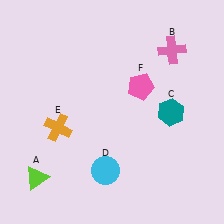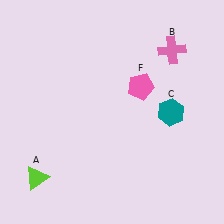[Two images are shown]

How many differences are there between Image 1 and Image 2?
There are 2 differences between the two images.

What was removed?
The orange cross (E), the cyan circle (D) were removed in Image 2.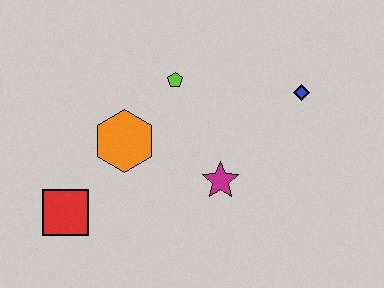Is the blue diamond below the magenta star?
No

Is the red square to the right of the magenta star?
No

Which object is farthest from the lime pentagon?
The red square is farthest from the lime pentagon.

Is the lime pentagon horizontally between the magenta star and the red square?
Yes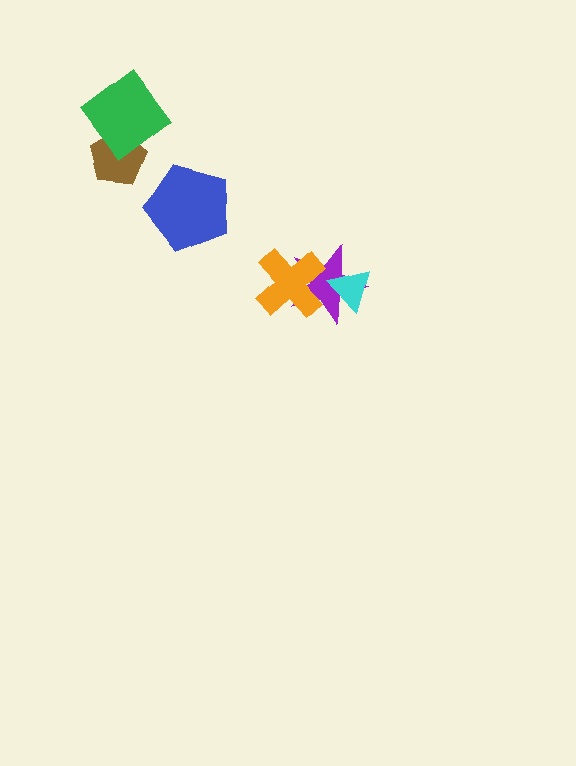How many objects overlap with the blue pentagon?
0 objects overlap with the blue pentagon.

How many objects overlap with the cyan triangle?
1 object overlaps with the cyan triangle.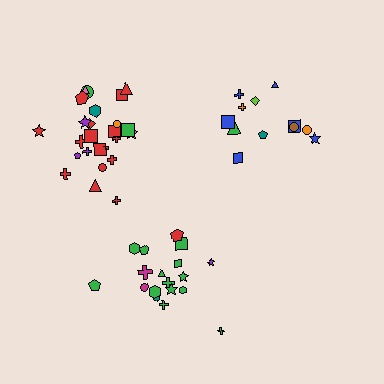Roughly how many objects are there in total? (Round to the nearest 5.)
Roughly 55 objects in total.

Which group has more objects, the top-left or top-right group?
The top-left group.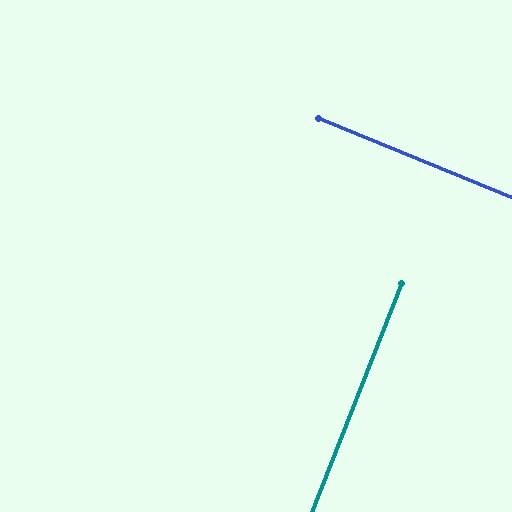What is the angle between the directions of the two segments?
Approximately 89 degrees.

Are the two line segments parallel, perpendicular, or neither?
Perpendicular — they meet at approximately 89°.